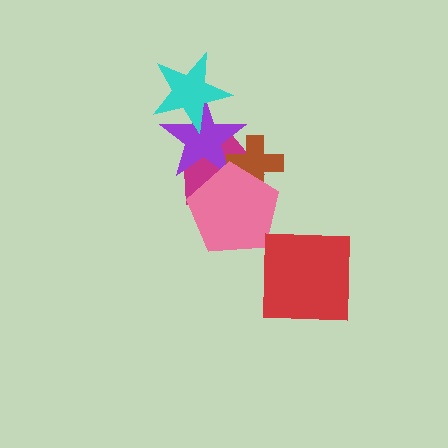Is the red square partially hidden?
No, no other shape covers it.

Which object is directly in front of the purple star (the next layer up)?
The brown cross is directly in front of the purple star.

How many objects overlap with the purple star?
4 objects overlap with the purple star.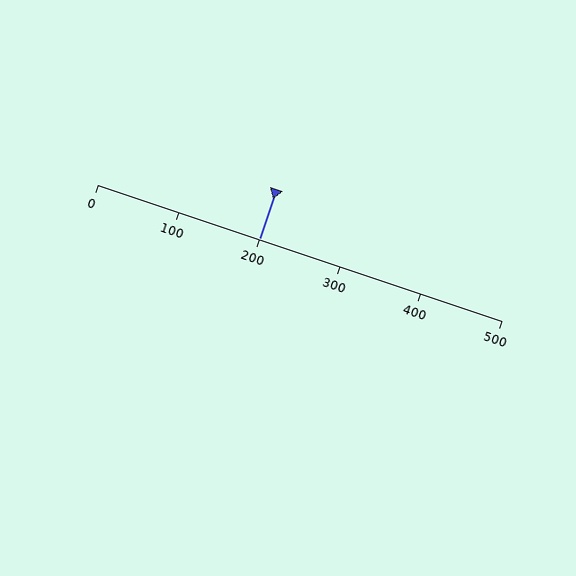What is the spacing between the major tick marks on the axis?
The major ticks are spaced 100 apart.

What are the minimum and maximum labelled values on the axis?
The axis runs from 0 to 500.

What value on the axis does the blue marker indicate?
The marker indicates approximately 200.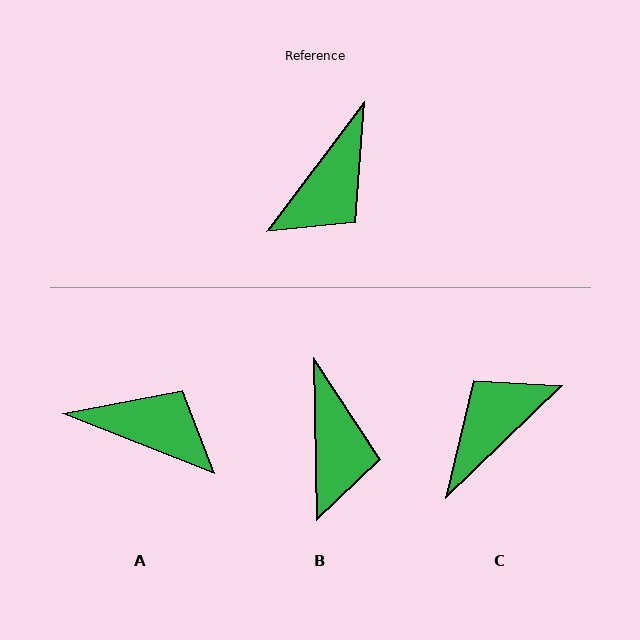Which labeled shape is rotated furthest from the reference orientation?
C, about 171 degrees away.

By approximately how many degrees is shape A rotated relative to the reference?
Approximately 105 degrees counter-clockwise.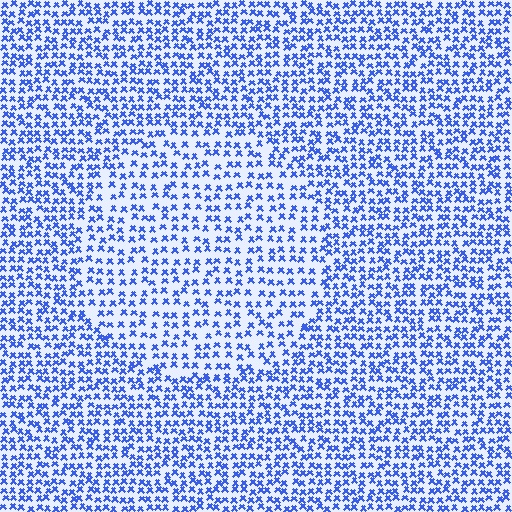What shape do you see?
I see a circle.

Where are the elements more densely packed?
The elements are more densely packed outside the circle boundary.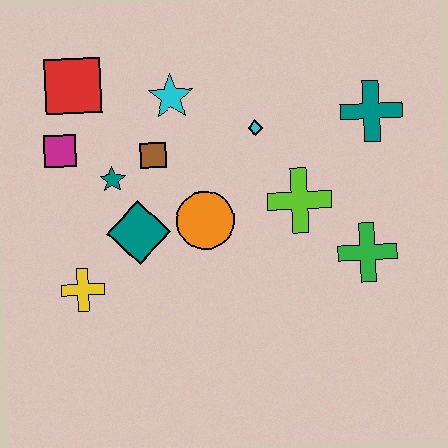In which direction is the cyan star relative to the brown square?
The cyan star is above the brown square.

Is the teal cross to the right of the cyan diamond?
Yes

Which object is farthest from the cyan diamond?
The yellow cross is farthest from the cyan diamond.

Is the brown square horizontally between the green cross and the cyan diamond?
No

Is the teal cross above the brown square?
Yes